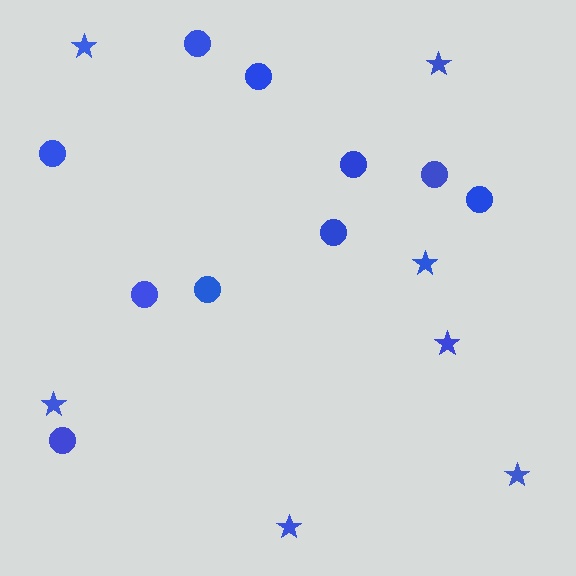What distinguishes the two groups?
There are 2 groups: one group of stars (7) and one group of circles (10).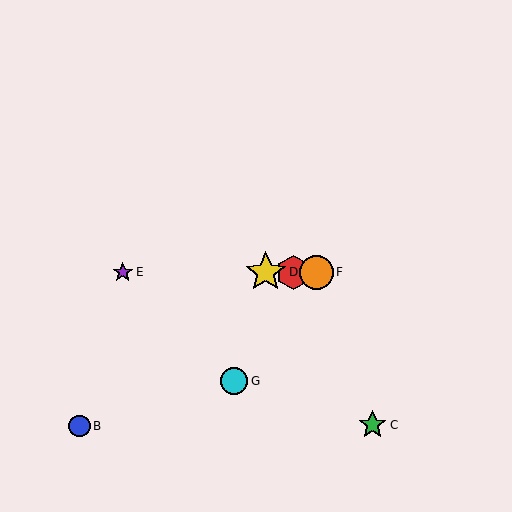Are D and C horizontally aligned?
No, D is at y≈272 and C is at y≈425.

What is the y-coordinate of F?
Object F is at y≈272.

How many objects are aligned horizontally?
4 objects (A, D, E, F) are aligned horizontally.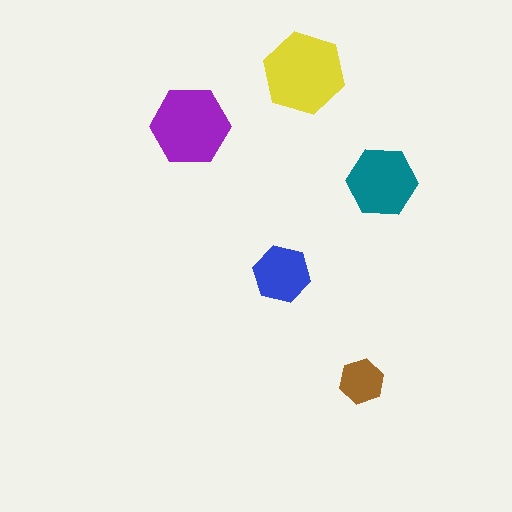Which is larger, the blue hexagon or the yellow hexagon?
The yellow one.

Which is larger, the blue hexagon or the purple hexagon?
The purple one.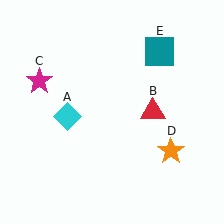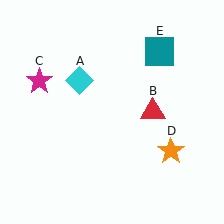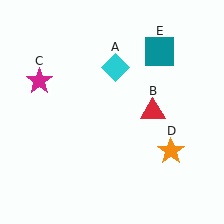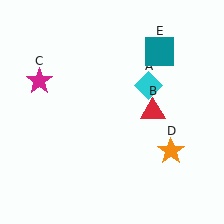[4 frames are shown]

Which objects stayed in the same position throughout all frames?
Red triangle (object B) and magenta star (object C) and orange star (object D) and teal square (object E) remained stationary.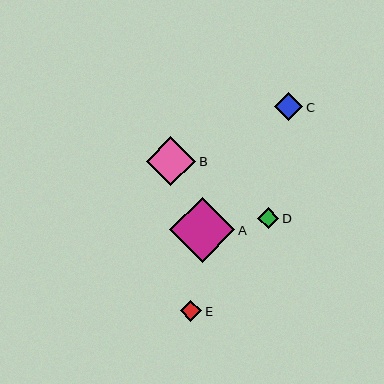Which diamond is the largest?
Diamond A is the largest with a size of approximately 65 pixels.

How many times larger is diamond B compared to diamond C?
Diamond B is approximately 1.7 times the size of diamond C.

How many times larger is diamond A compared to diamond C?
Diamond A is approximately 2.3 times the size of diamond C.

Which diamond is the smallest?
Diamond D is the smallest with a size of approximately 21 pixels.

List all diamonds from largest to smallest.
From largest to smallest: A, B, C, E, D.